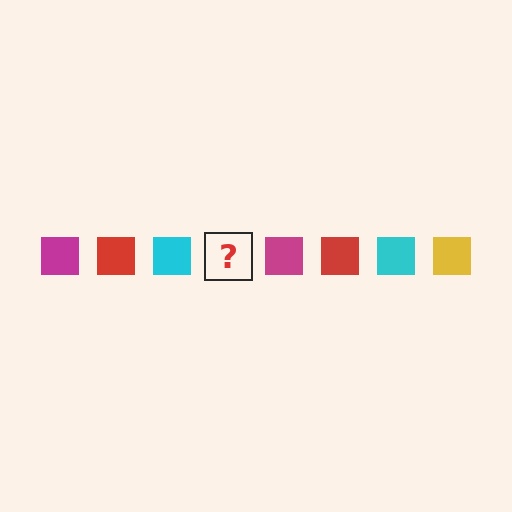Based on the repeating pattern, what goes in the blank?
The blank should be a yellow square.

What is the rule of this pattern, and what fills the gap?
The rule is that the pattern cycles through magenta, red, cyan, yellow squares. The gap should be filled with a yellow square.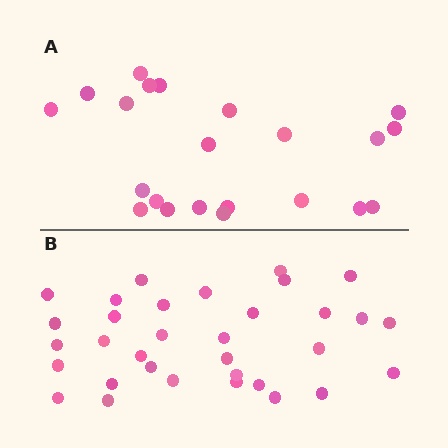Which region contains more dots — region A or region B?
Region B (the bottom region) has more dots.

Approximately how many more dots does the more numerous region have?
Region B has roughly 12 or so more dots than region A.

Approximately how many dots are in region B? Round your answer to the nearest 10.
About 30 dots. (The exact count is 33, which rounds to 30.)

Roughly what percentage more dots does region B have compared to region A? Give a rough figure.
About 50% more.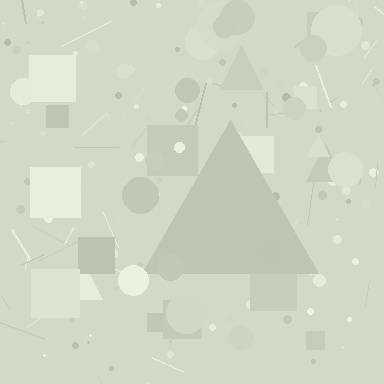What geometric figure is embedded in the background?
A triangle is embedded in the background.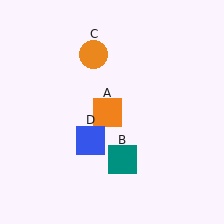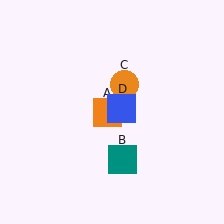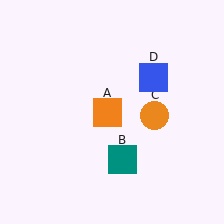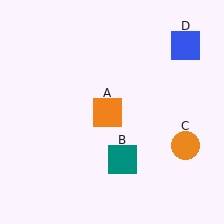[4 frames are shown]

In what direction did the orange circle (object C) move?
The orange circle (object C) moved down and to the right.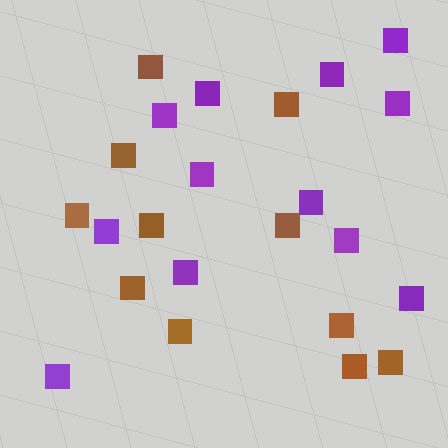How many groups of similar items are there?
There are 2 groups: one group of brown squares (11) and one group of purple squares (12).